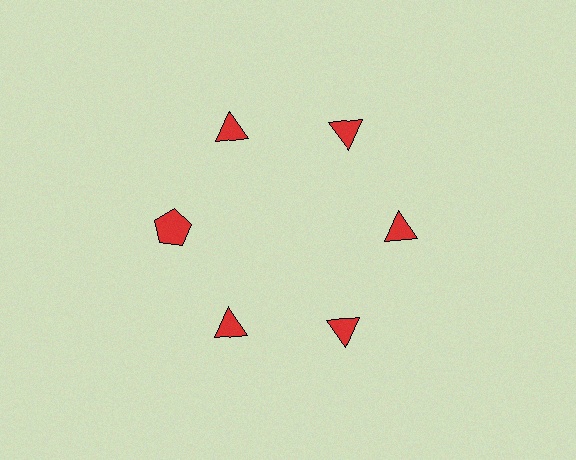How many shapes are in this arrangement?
There are 6 shapes arranged in a ring pattern.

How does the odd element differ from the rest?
It has a different shape: pentagon instead of triangle.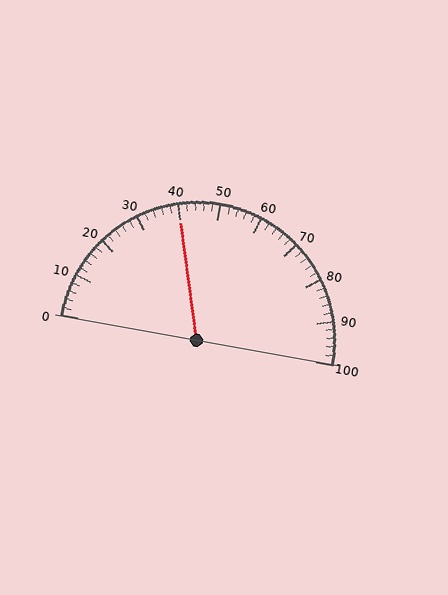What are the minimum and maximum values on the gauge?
The gauge ranges from 0 to 100.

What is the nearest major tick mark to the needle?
The nearest major tick mark is 40.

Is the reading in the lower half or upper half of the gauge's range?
The reading is in the lower half of the range (0 to 100).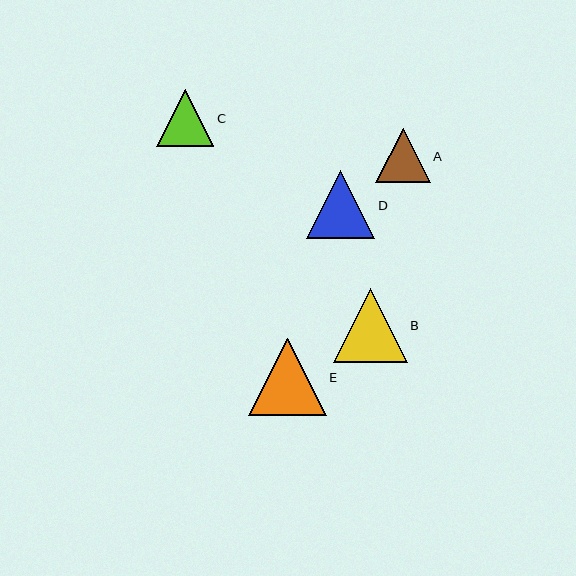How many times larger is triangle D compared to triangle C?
Triangle D is approximately 1.2 times the size of triangle C.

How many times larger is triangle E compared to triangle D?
Triangle E is approximately 1.1 times the size of triangle D.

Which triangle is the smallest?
Triangle A is the smallest with a size of approximately 55 pixels.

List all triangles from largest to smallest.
From largest to smallest: E, B, D, C, A.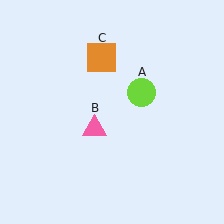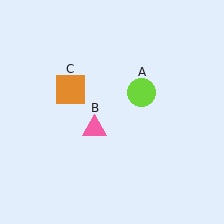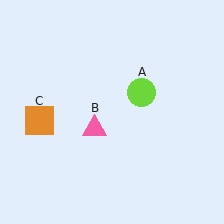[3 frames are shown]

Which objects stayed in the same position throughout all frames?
Lime circle (object A) and pink triangle (object B) remained stationary.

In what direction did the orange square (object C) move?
The orange square (object C) moved down and to the left.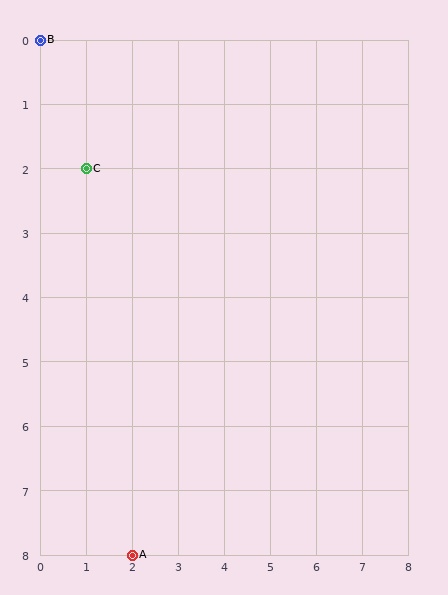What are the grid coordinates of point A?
Point A is at grid coordinates (2, 8).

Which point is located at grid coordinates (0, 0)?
Point B is at (0, 0).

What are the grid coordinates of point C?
Point C is at grid coordinates (1, 2).